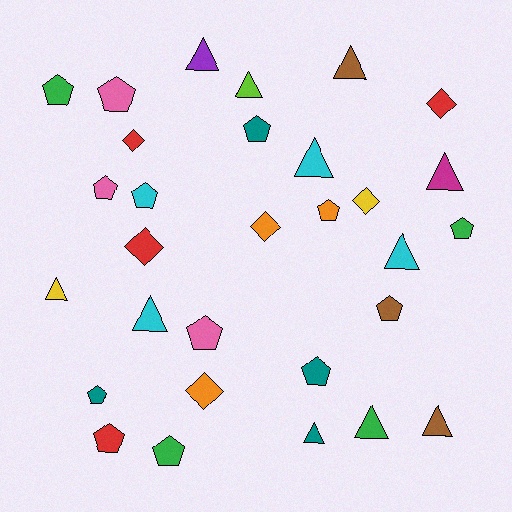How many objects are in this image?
There are 30 objects.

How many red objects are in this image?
There are 4 red objects.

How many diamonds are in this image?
There are 6 diamonds.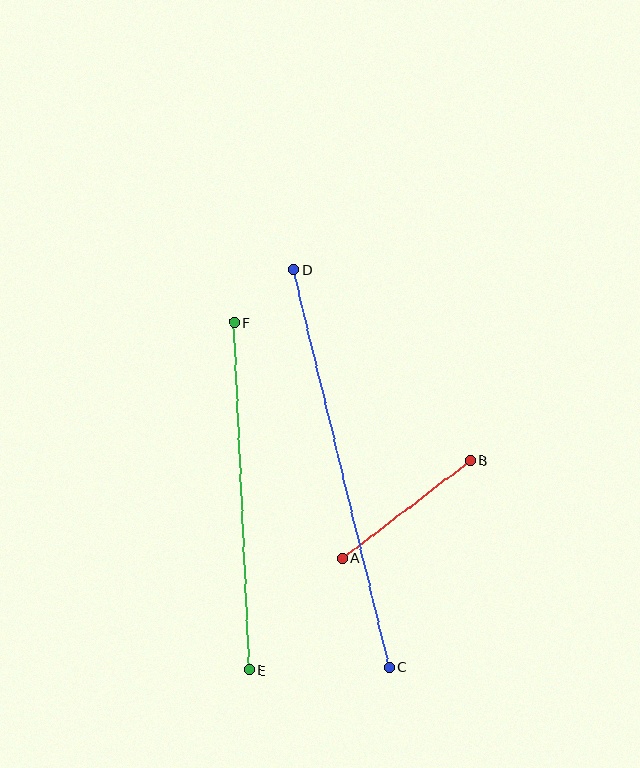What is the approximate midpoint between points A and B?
The midpoint is at approximately (406, 509) pixels.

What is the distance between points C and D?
The distance is approximately 409 pixels.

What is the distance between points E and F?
The distance is approximately 348 pixels.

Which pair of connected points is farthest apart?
Points C and D are farthest apart.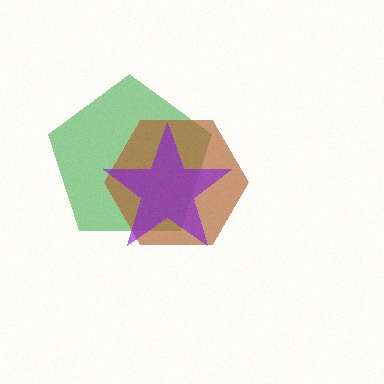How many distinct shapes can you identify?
There are 3 distinct shapes: a green pentagon, a brown hexagon, a purple star.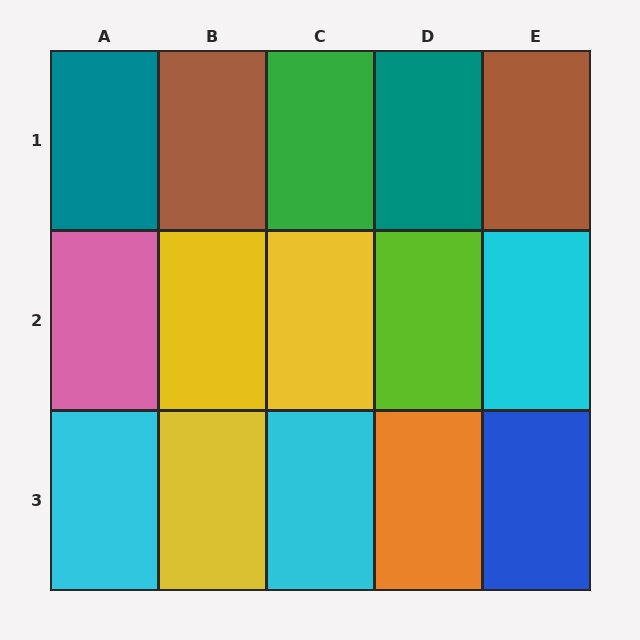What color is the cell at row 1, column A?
Teal.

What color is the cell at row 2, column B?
Yellow.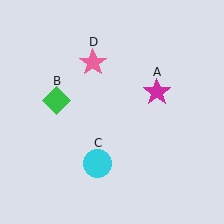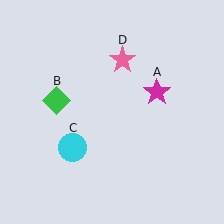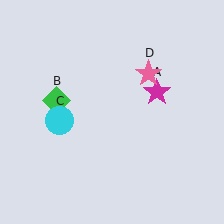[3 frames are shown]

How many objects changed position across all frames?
2 objects changed position: cyan circle (object C), pink star (object D).